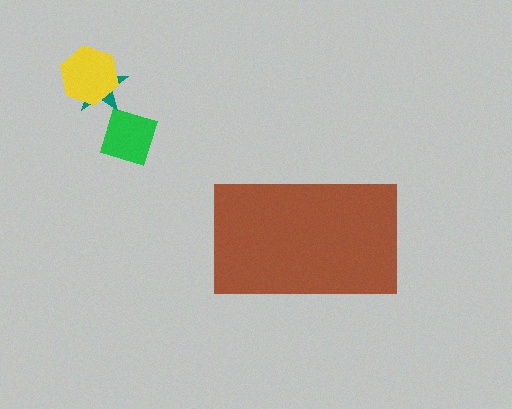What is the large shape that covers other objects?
A brown rectangle.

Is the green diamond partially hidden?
No, the green diamond is fully visible.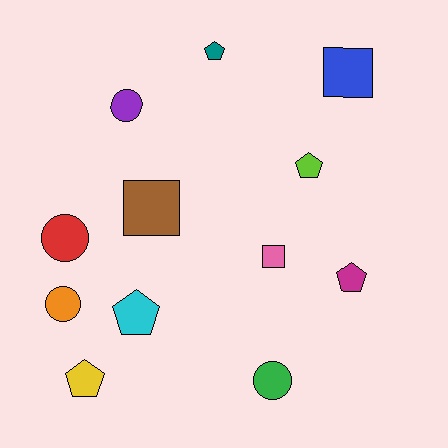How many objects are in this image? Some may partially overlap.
There are 12 objects.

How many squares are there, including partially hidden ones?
There are 3 squares.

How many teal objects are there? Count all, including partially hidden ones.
There is 1 teal object.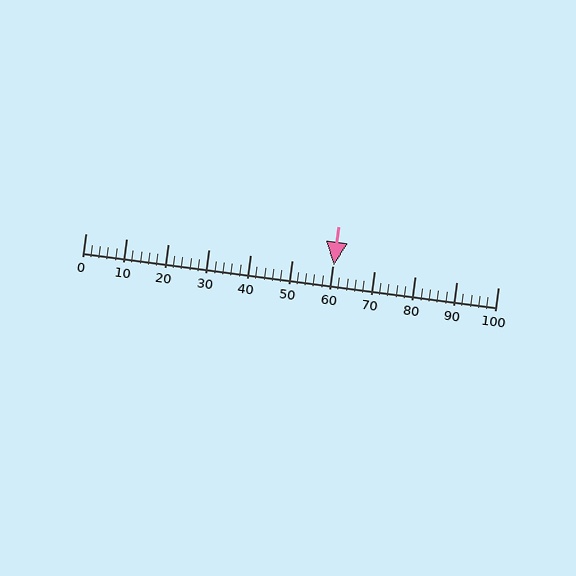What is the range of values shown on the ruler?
The ruler shows values from 0 to 100.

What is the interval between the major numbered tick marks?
The major tick marks are spaced 10 units apart.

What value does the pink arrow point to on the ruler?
The pink arrow points to approximately 60.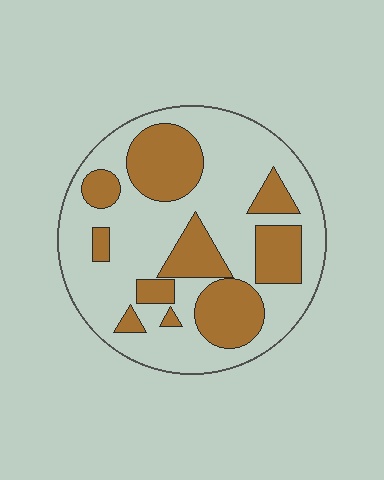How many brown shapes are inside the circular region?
10.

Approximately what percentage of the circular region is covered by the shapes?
Approximately 35%.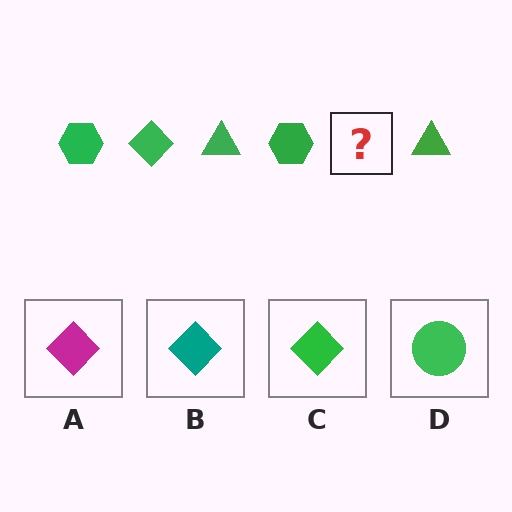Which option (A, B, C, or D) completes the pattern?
C.